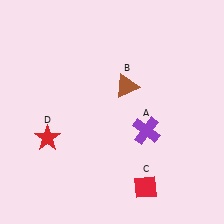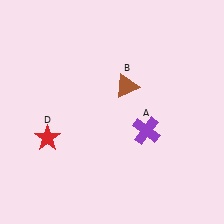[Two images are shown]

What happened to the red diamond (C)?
The red diamond (C) was removed in Image 2. It was in the bottom-right area of Image 1.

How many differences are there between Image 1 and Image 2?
There is 1 difference between the two images.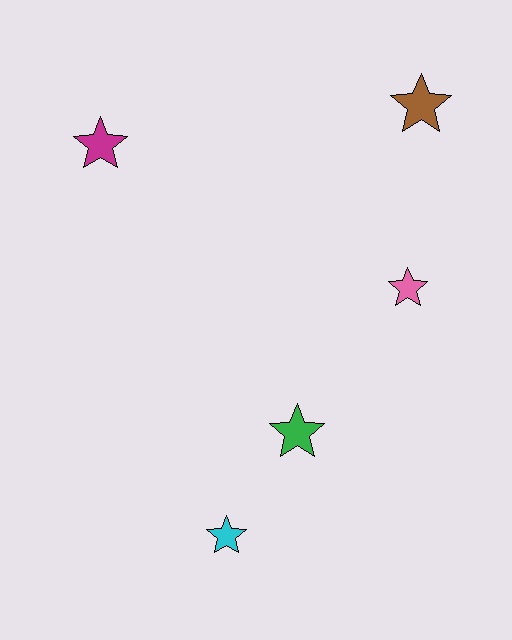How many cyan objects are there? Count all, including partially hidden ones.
There is 1 cyan object.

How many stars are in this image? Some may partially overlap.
There are 5 stars.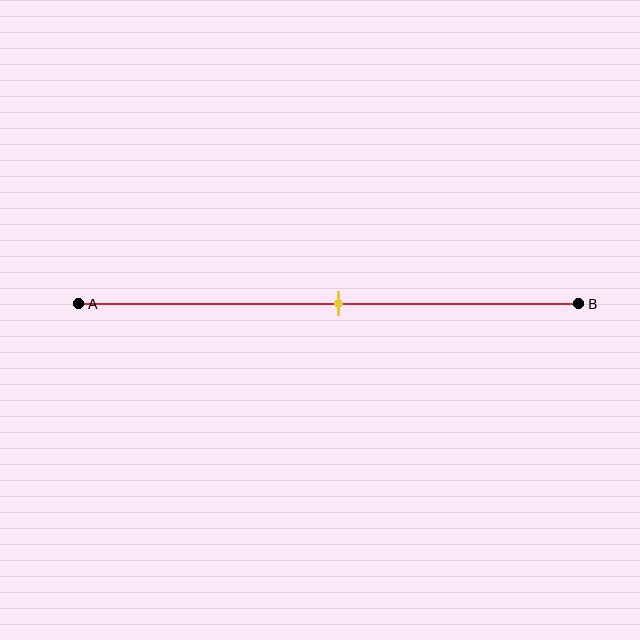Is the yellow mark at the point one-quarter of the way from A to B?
No, the mark is at about 50% from A, not at the 25% one-quarter point.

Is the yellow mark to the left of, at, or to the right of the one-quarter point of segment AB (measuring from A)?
The yellow mark is to the right of the one-quarter point of segment AB.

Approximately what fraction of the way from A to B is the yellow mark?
The yellow mark is approximately 50% of the way from A to B.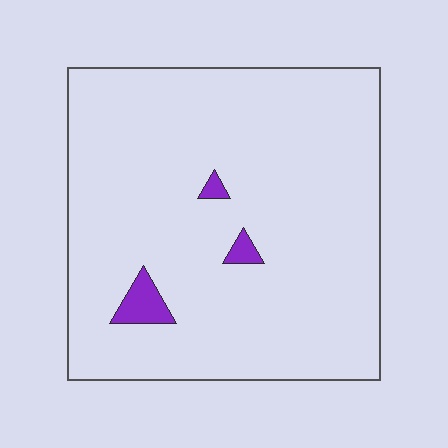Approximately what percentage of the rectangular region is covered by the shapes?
Approximately 5%.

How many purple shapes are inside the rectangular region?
3.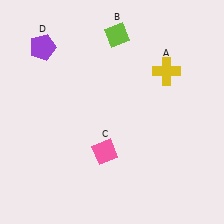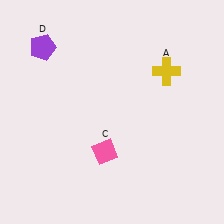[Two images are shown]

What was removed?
The lime diamond (B) was removed in Image 2.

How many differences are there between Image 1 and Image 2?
There is 1 difference between the two images.